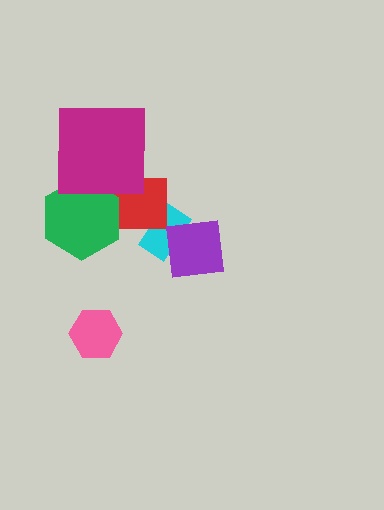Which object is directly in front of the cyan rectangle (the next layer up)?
The red rectangle is directly in front of the cyan rectangle.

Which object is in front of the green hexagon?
The magenta square is in front of the green hexagon.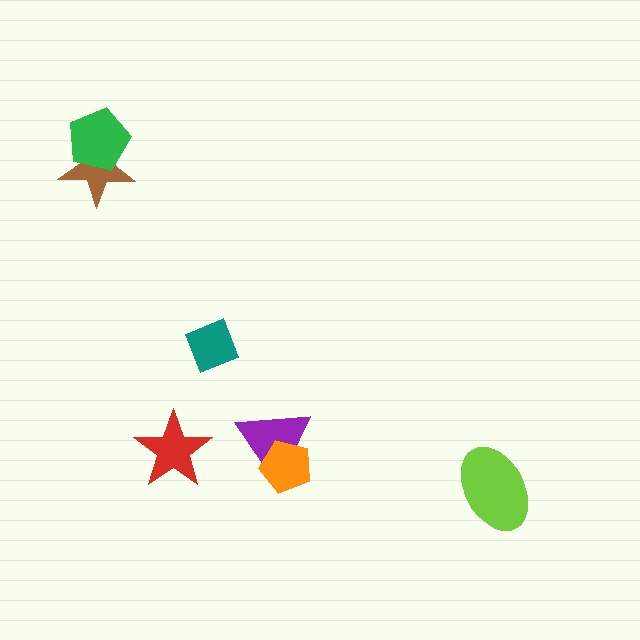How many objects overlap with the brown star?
1 object overlaps with the brown star.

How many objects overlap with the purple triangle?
1 object overlaps with the purple triangle.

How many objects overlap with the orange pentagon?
1 object overlaps with the orange pentagon.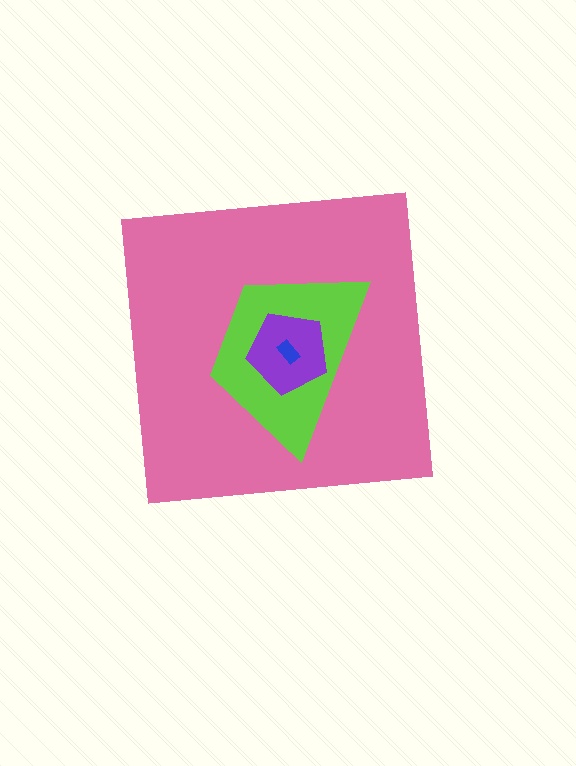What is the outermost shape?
The pink square.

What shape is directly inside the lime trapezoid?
The purple pentagon.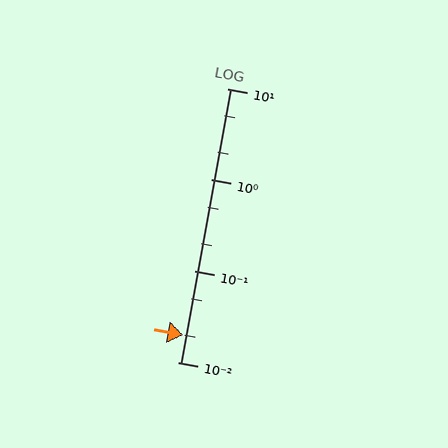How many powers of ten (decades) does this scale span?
The scale spans 3 decades, from 0.01 to 10.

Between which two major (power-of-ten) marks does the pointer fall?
The pointer is between 0.01 and 0.1.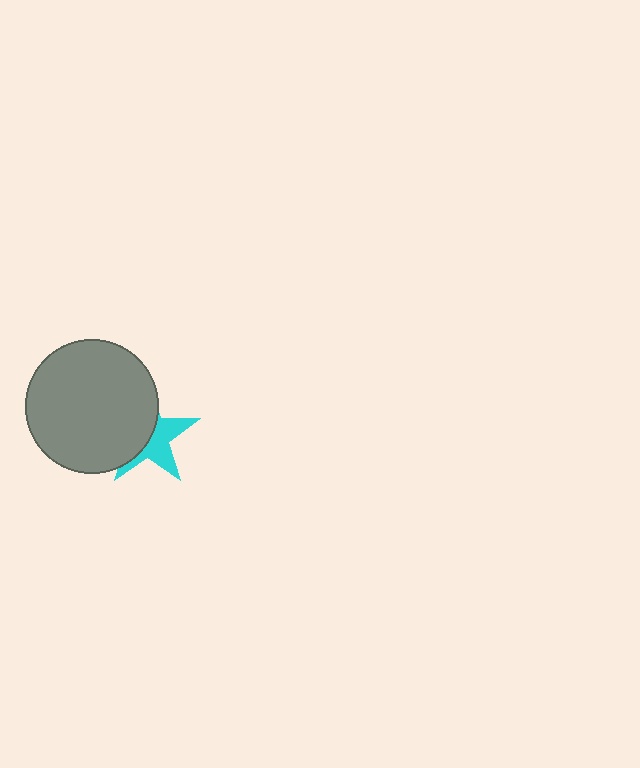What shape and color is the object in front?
The object in front is a gray circle.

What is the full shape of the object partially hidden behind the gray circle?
The partially hidden object is a cyan star.